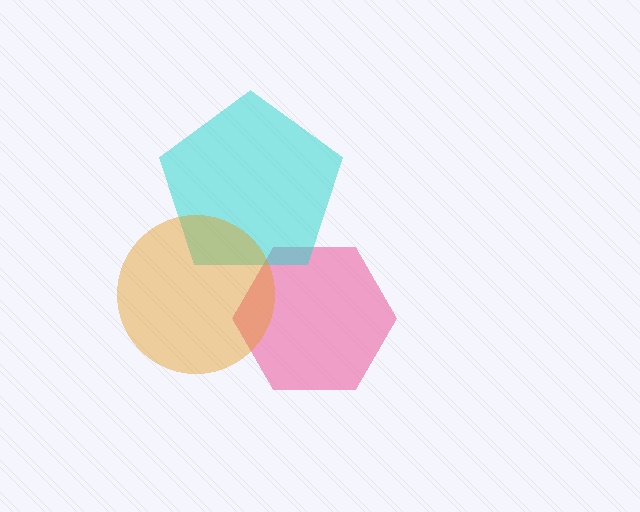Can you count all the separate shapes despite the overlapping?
Yes, there are 3 separate shapes.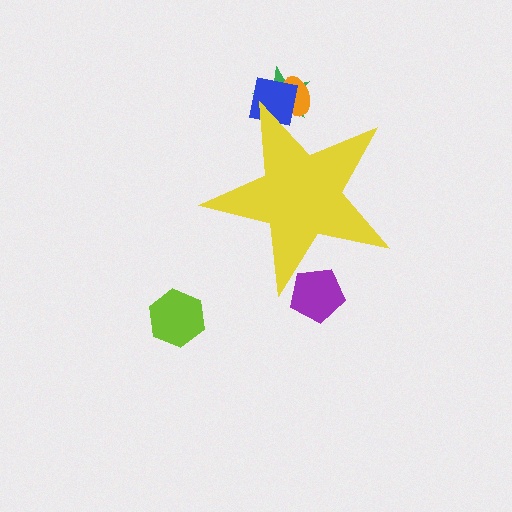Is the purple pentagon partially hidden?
Yes, the purple pentagon is partially hidden behind the yellow star.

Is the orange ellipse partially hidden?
Yes, the orange ellipse is partially hidden behind the yellow star.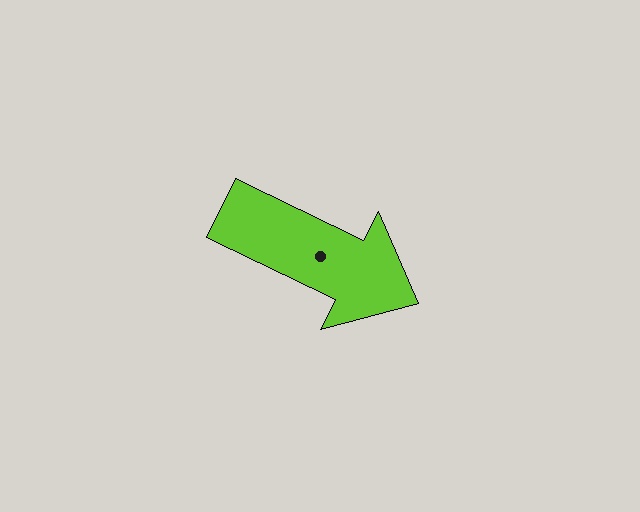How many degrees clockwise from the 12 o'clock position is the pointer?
Approximately 116 degrees.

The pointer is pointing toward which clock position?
Roughly 4 o'clock.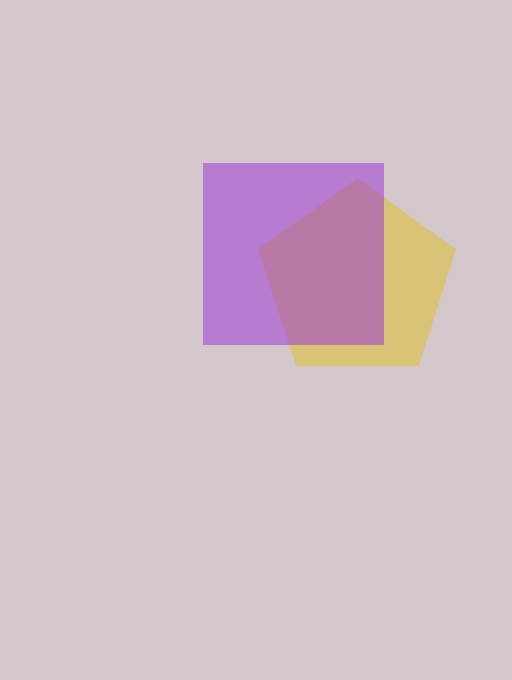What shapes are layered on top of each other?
The layered shapes are: a yellow pentagon, a purple square.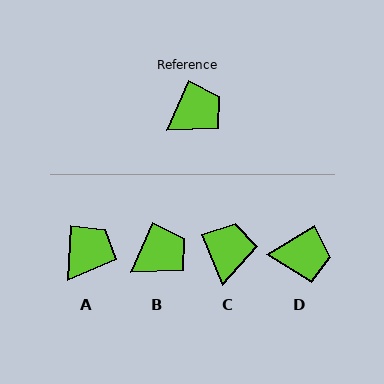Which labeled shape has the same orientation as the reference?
B.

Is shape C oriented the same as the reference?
No, it is off by about 46 degrees.